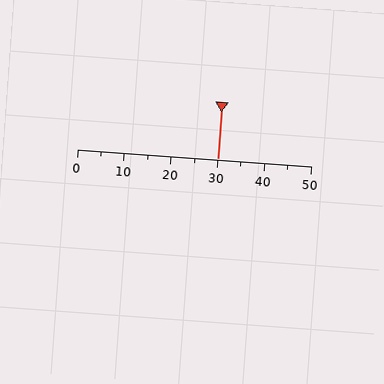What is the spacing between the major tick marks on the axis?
The major ticks are spaced 10 apart.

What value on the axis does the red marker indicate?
The marker indicates approximately 30.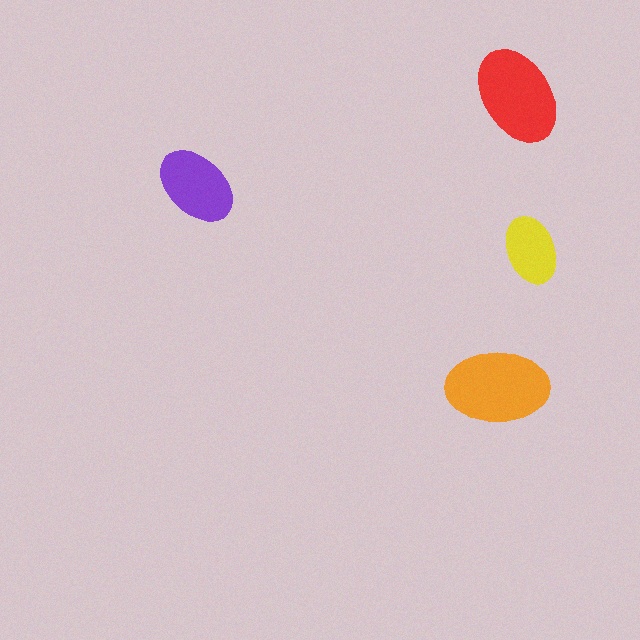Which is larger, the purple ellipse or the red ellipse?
The red one.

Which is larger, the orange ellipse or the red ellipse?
The orange one.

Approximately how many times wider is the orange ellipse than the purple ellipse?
About 1.5 times wider.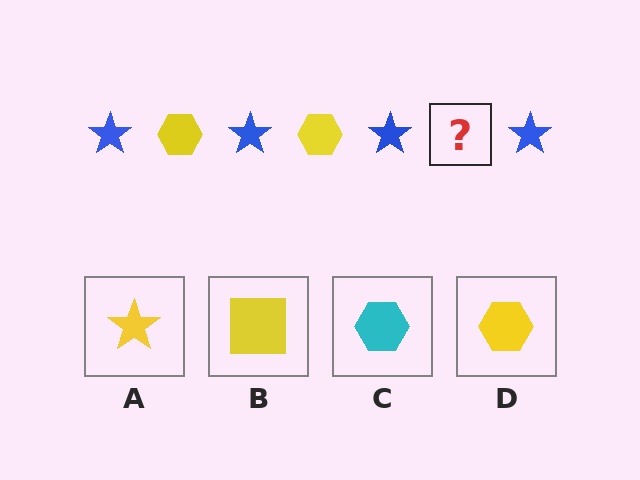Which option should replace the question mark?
Option D.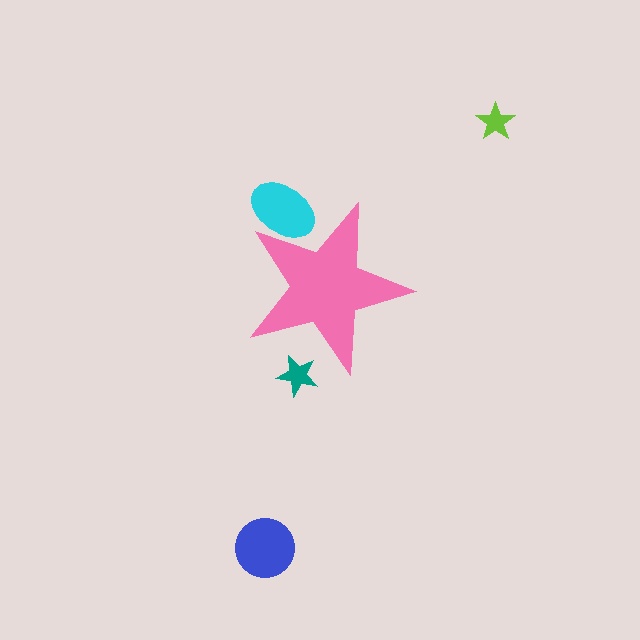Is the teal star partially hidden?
Yes, the teal star is partially hidden behind the pink star.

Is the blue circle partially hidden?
No, the blue circle is fully visible.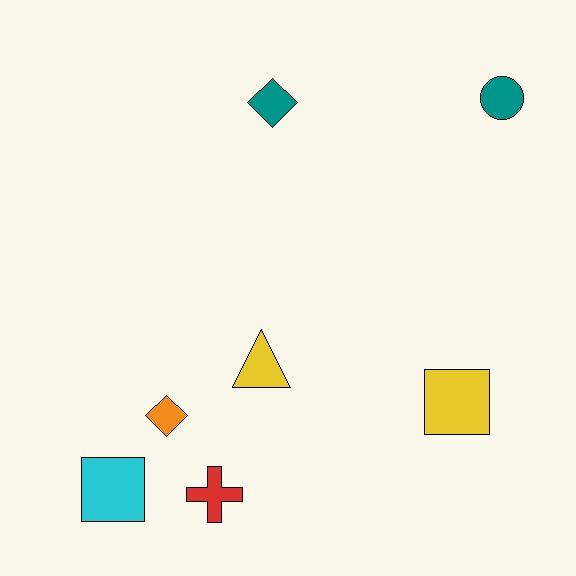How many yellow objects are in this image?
There are 2 yellow objects.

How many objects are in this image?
There are 7 objects.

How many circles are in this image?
There is 1 circle.